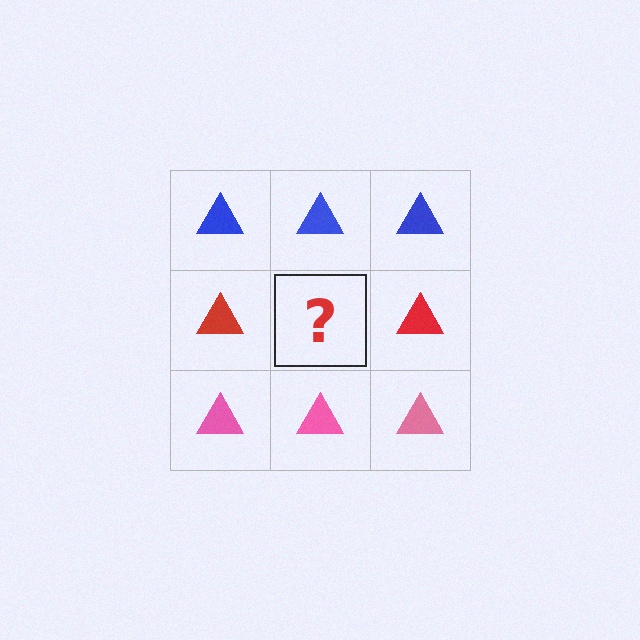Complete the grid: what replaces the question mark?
The question mark should be replaced with a red triangle.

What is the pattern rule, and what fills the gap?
The rule is that each row has a consistent color. The gap should be filled with a red triangle.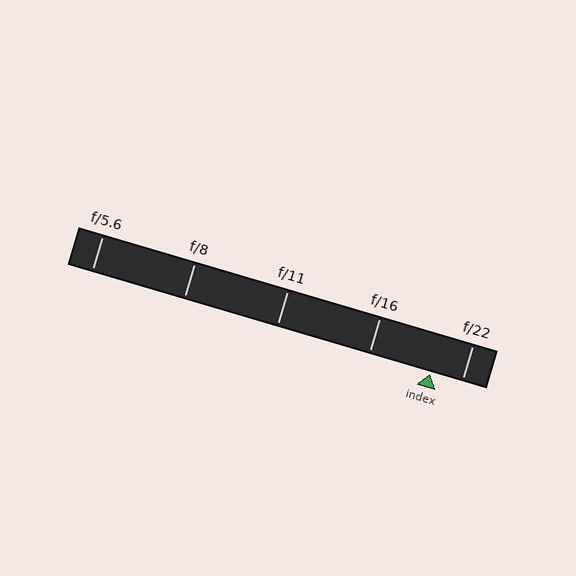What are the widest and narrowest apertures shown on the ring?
The widest aperture shown is f/5.6 and the narrowest is f/22.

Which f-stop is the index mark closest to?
The index mark is closest to f/22.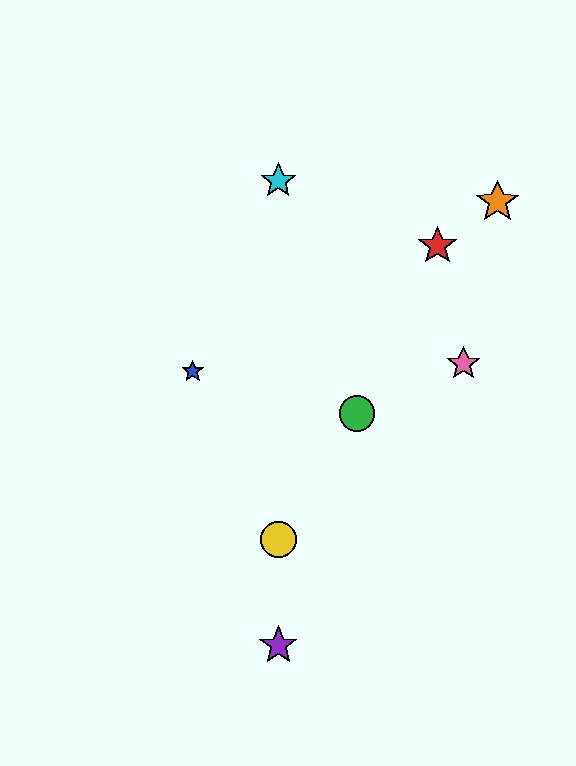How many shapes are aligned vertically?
3 shapes (the yellow circle, the purple star, the cyan star) are aligned vertically.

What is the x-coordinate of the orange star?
The orange star is at x≈498.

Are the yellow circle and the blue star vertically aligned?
No, the yellow circle is at x≈278 and the blue star is at x≈193.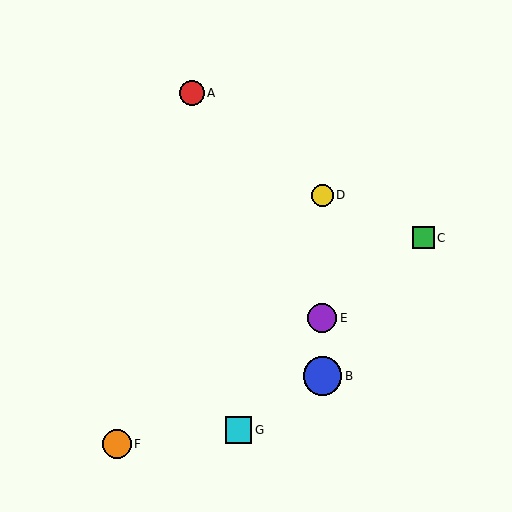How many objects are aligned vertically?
3 objects (B, D, E) are aligned vertically.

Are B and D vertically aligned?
Yes, both are at x≈322.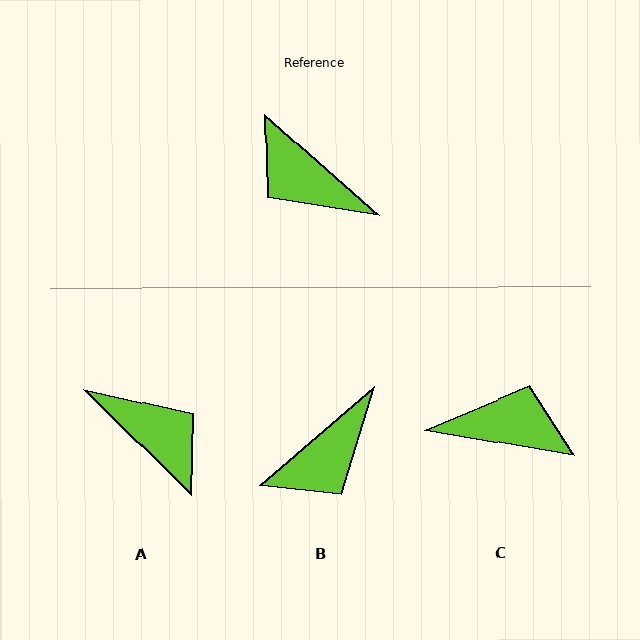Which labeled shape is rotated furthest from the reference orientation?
A, about 177 degrees away.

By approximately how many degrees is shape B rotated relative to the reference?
Approximately 82 degrees counter-clockwise.